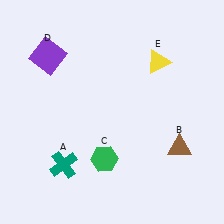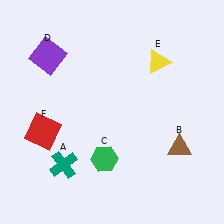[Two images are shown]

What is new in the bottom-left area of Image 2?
A red square (F) was added in the bottom-left area of Image 2.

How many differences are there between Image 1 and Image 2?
There is 1 difference between the two images.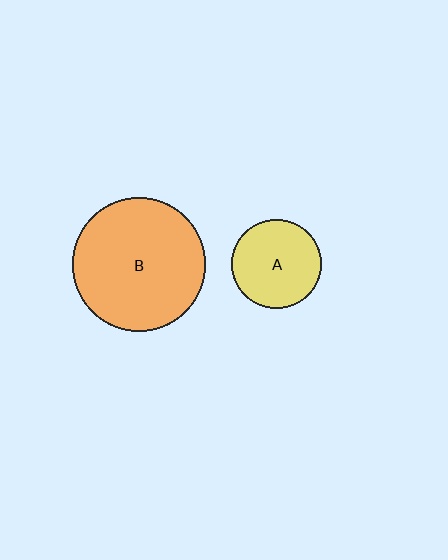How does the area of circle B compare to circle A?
Approximately 2.2 times.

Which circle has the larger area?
Circle B (orange).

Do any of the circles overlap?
No, none of the circles overlap.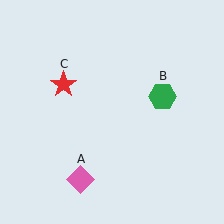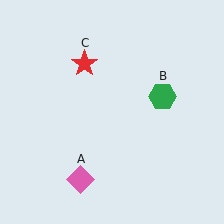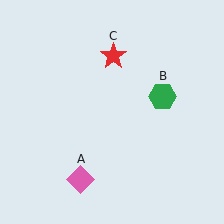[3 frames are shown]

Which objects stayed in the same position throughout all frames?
Pink diamond (object A) and green hexagon (object B) remained stationary.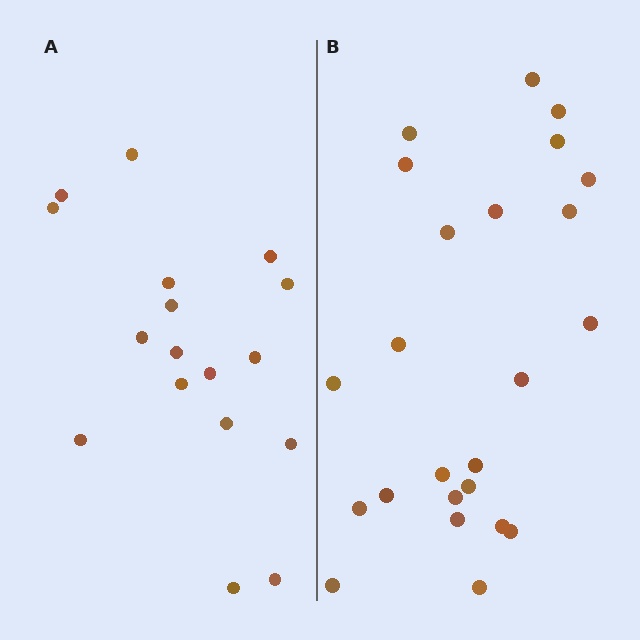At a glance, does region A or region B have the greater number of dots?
Region B (the right region) has more dots.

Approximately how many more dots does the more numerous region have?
Region B has roughly 8 or so more dots than region A.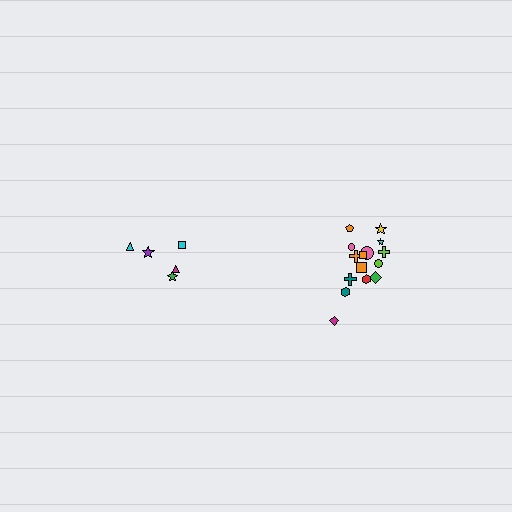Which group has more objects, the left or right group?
The right group.